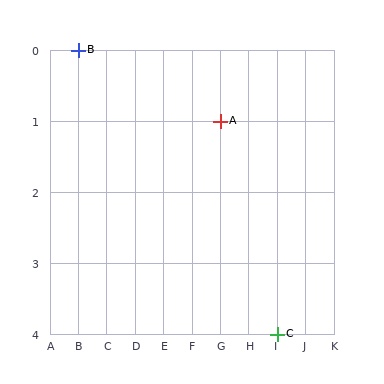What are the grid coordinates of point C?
Point C is at grid coordinates (I, 4).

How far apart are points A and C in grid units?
Points A and C are 2 columns and 3 rows apart (about 3.6 grid units diagonally).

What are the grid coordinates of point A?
Point A is at grid coordinates (G, 1).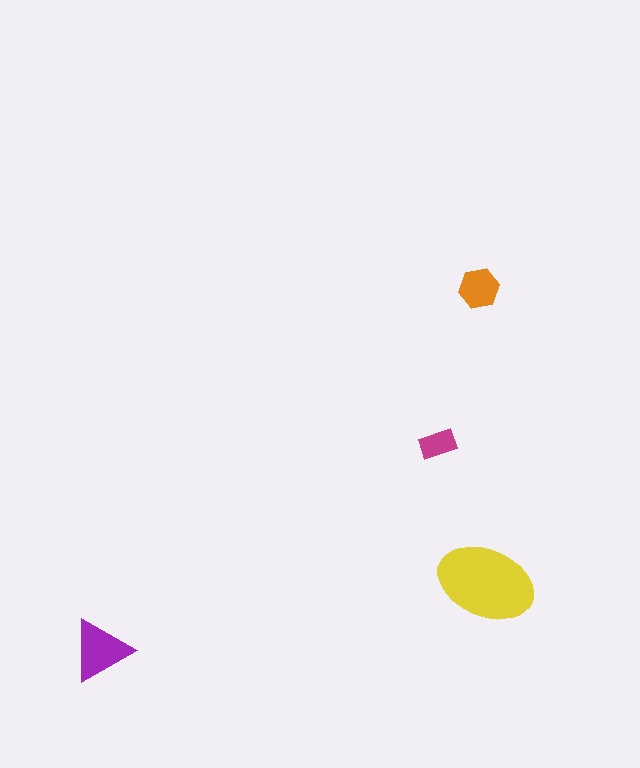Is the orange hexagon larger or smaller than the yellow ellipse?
Smaller.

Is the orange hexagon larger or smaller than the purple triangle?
Smaller.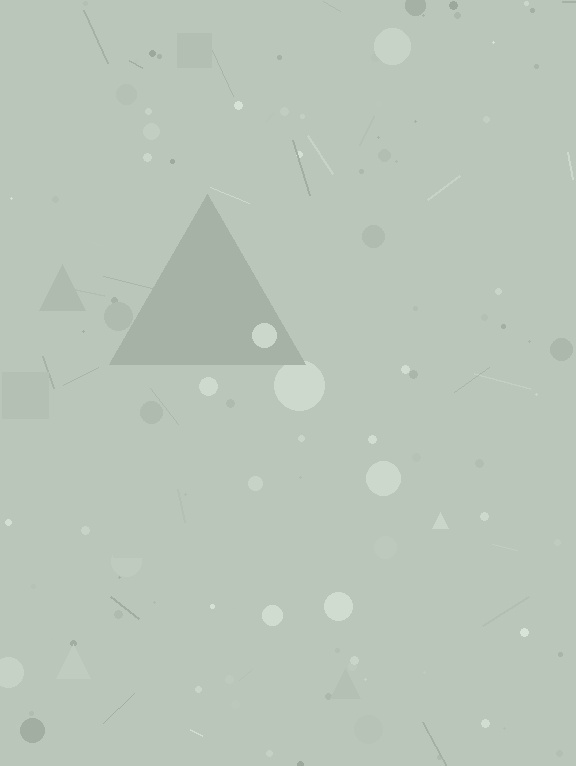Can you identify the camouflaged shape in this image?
The camouflaged shape is a triangle.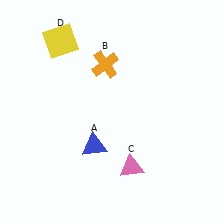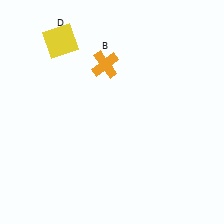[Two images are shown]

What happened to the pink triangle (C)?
The pink triangle (C) was removed in Image 2. It was in the bottom-right area of Image 1.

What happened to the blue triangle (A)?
The blue triangle (A) was removed in Image 2. It was in the bottom-left area of Image 1.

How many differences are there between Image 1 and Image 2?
There are 2 differences between the two images.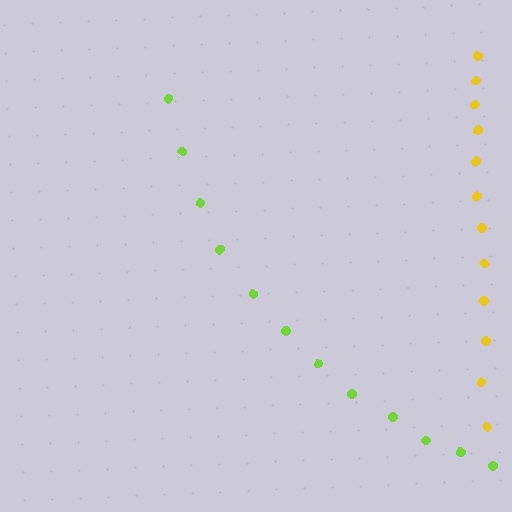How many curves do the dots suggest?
There are 2 distinct paths.